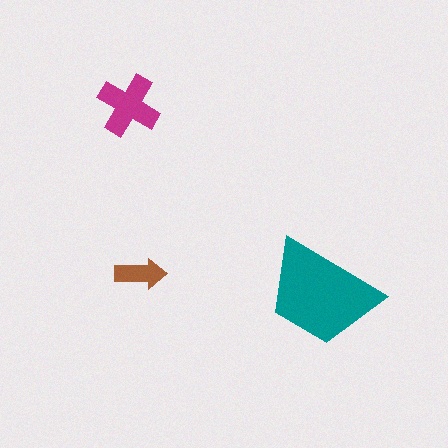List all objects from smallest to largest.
The brown arrow, the magenta cross, the teal trapezoid.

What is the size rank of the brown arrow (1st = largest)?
3rd.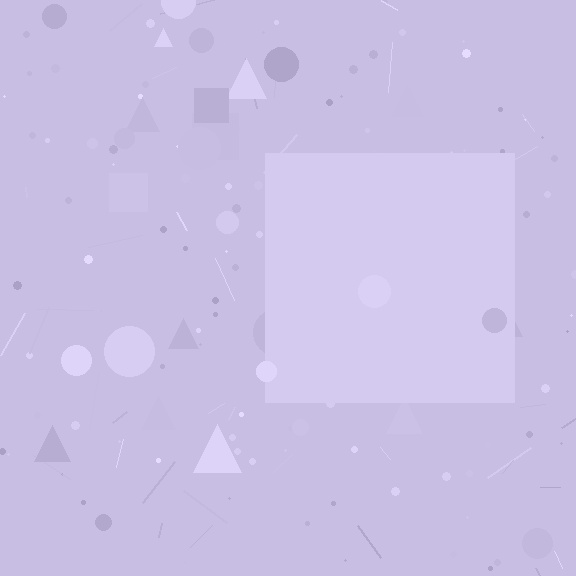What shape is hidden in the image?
A square is hidden in the image.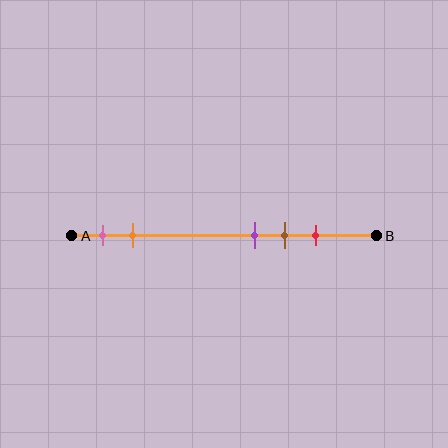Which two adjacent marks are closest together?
The purple and brown marks are the closest adjacent pair.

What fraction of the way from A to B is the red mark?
The red mark is approximately 80% (0.8) of the way from A to B.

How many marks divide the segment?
There are 5 marks dividing the segment.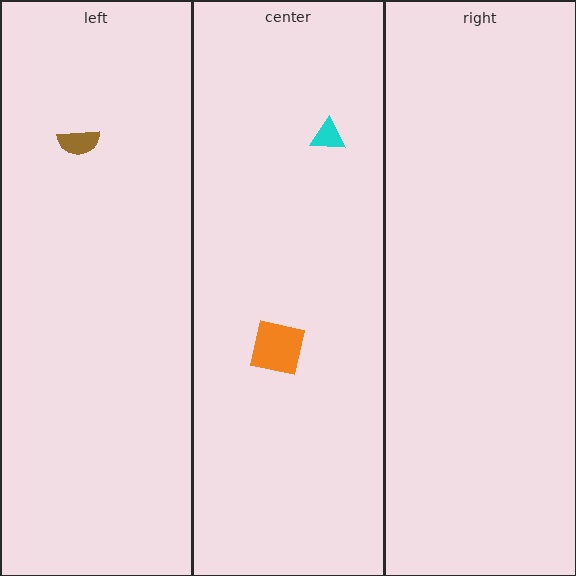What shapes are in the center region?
The cyan triangle, the orange square.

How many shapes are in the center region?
2.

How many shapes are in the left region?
1.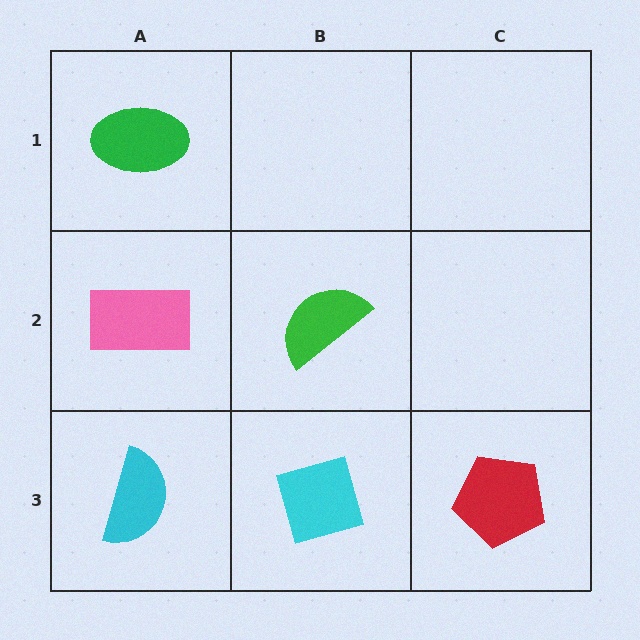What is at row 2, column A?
A pink rectangle.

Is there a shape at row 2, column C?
No, that cell is empty.